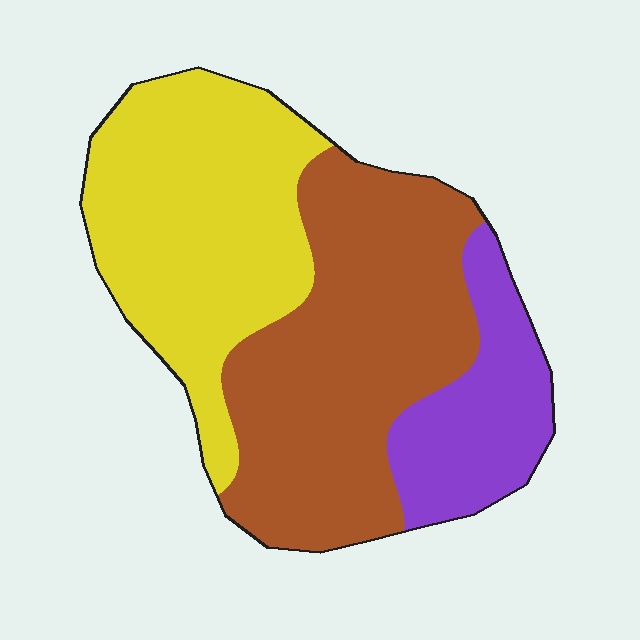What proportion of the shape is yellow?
Yellow covers about 40% of the shape.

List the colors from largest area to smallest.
From largest to smallest: brown, yellow, purple.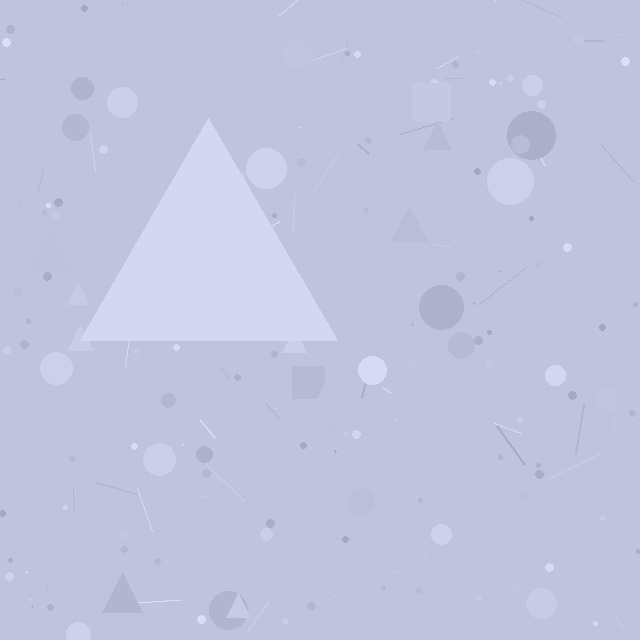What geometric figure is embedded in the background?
A triangle is embedded in the background.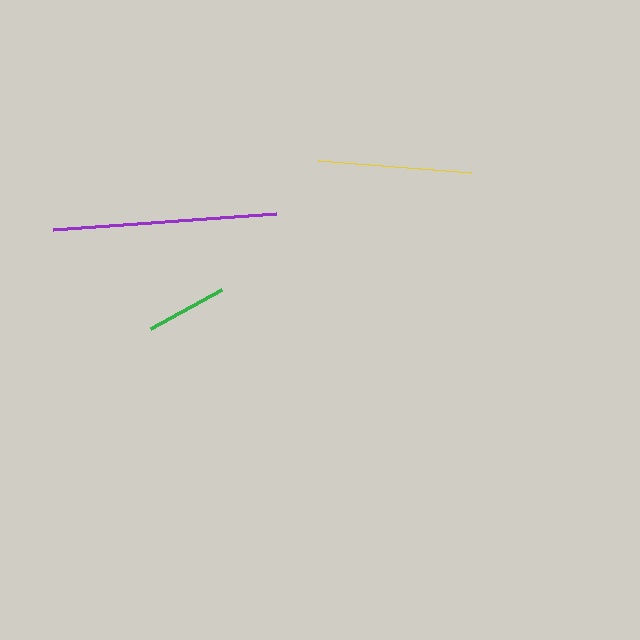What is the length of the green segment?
The green segment is approximately 81 pixels long.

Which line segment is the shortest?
The green line is the shortest at approximately 81 pixels.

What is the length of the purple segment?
The purple segment is approximately 224 pixels long.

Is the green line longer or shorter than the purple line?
The purple line is longer than the green line.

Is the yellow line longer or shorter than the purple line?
The purple line is longer than the yellow line.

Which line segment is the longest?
The purple line is the longest at approximately 224 pixels.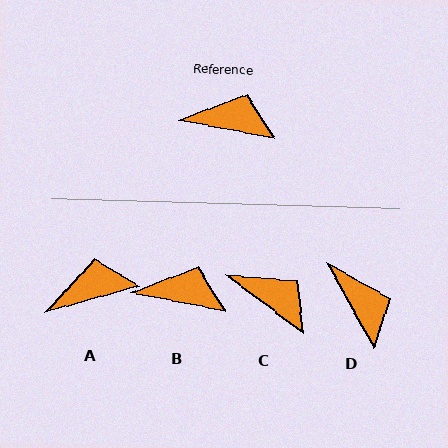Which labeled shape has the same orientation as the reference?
B.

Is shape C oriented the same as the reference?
No, it is off by about 26 degrees.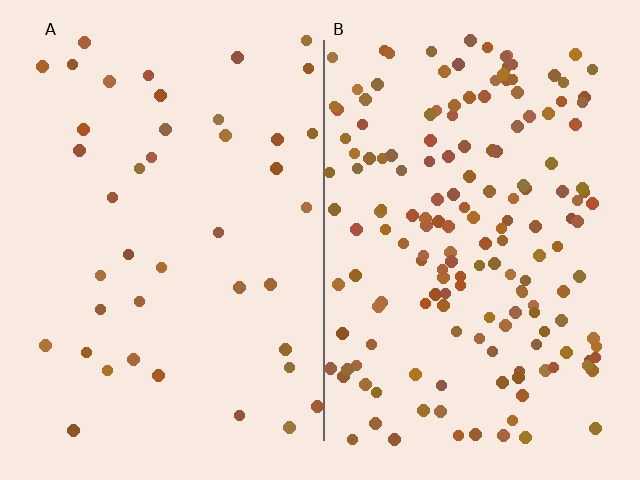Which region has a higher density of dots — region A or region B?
B (the right).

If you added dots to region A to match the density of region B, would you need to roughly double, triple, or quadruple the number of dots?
Approximately quadruple.